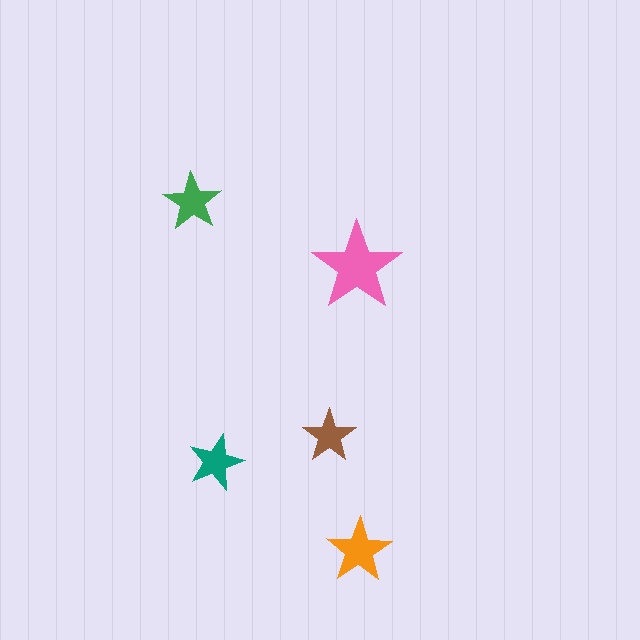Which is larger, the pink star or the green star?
The pink one.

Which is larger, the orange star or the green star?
The orange one.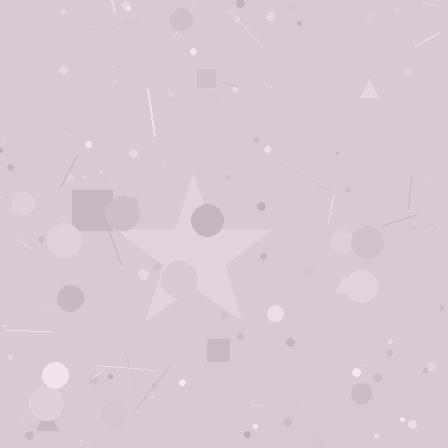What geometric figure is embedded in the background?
A star is embedded in the background.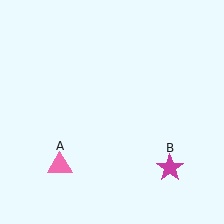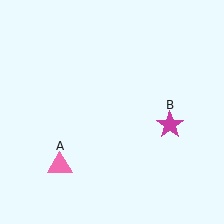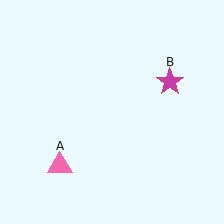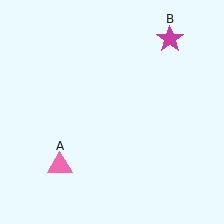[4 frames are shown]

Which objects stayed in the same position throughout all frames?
Pink triangle (object A) remained stationary.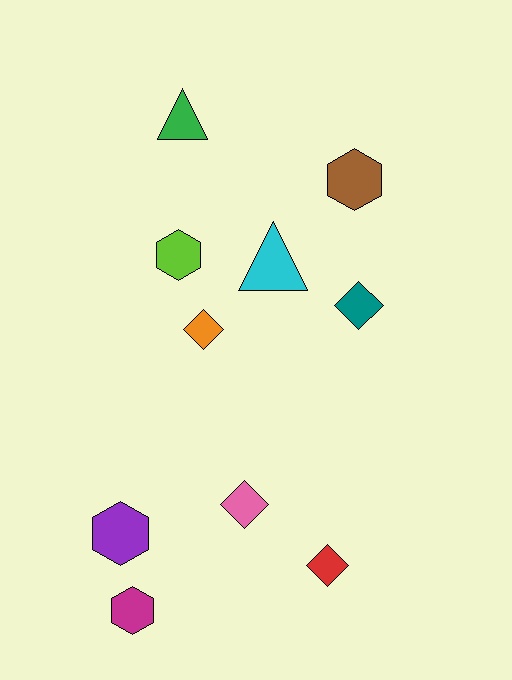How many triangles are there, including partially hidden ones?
There are 2 triangles.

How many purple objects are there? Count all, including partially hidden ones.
There is 1 purple object.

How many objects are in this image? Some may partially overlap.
There are 10 objects.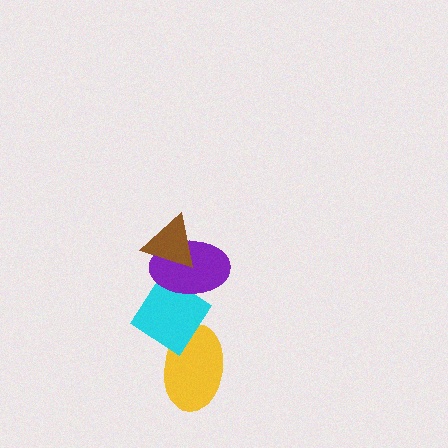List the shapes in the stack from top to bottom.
From top to bottom: the brown triangle, the purple ellipse, the cyan diamond, the yellow ellipse.